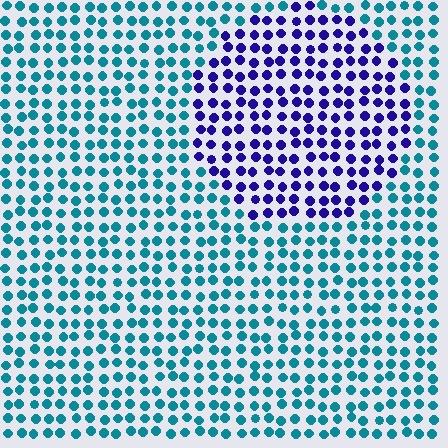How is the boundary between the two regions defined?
The boundary is defined purely by a slight shift in hue (about 63 degrees). Spacing, size, and orientation are identical on both sides.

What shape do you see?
I see a circle.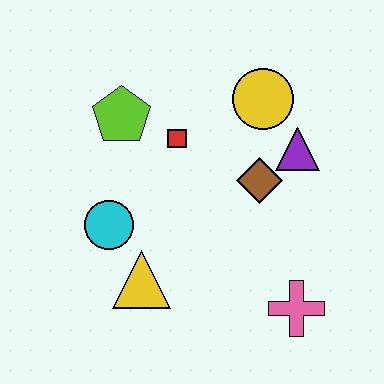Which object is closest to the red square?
The lime pentagon is closest to the red square.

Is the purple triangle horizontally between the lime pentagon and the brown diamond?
No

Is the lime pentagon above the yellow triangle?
Yes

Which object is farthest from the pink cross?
The lime pentagon is farthest from the pink cross.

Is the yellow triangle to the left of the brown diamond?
Yes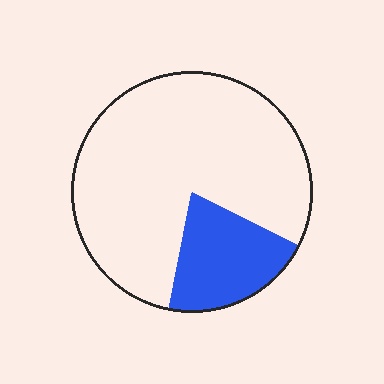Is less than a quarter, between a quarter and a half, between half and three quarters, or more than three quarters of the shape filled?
Less than a quarter.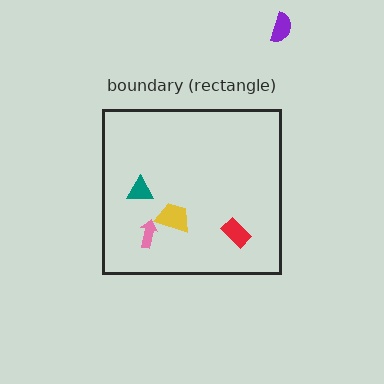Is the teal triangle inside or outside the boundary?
Inside.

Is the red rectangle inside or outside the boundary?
Inside.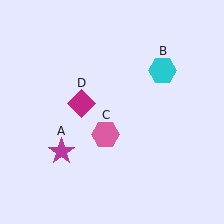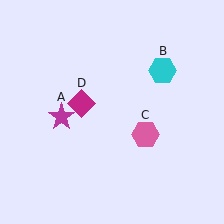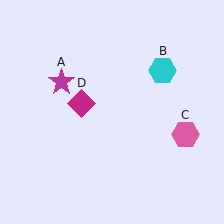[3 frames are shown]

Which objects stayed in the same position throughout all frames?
Cyan hexagon (object B) and magenta diamond (object D) remained stationary.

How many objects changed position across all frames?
2 objects changed position: magenta star (object A), pink hexagon (object C).